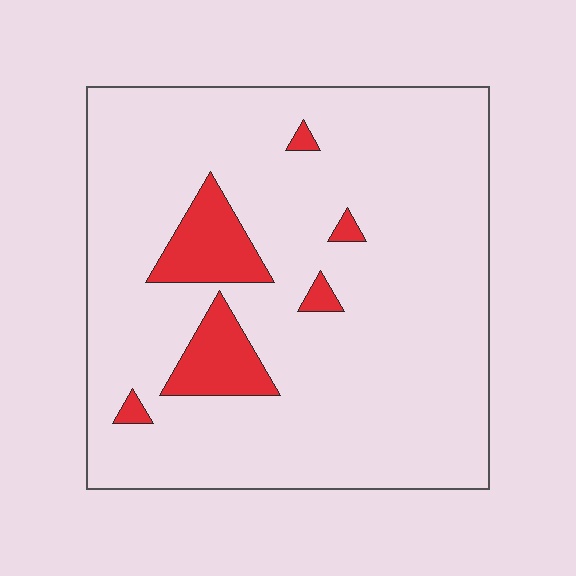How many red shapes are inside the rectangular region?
6.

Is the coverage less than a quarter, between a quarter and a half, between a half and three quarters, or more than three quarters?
Less than a quarter.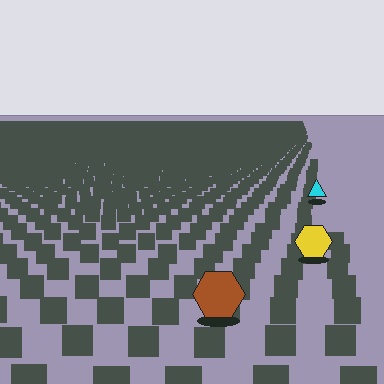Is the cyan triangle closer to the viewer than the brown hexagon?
No. The brown hexagon is closer — you can tell from the texture gradient: the ground texture is coarser near it.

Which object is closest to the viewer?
The brown hexagon is closest. The texture marks near it are larger and more spread out.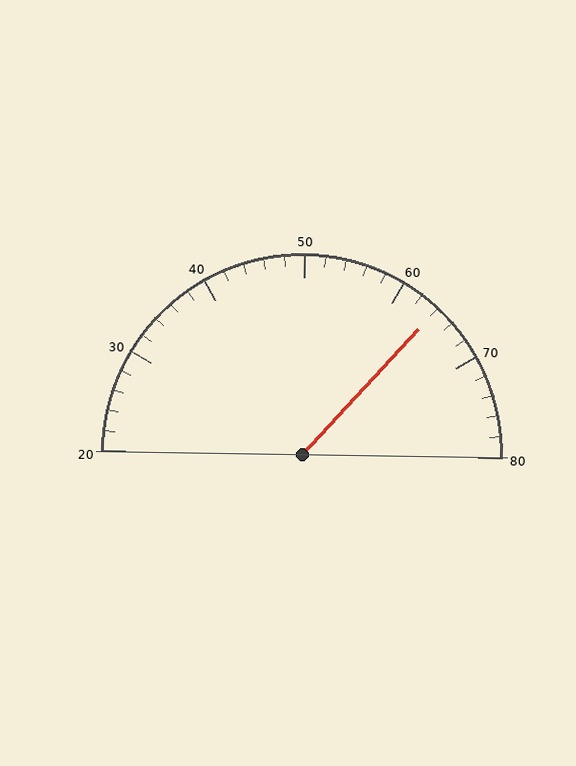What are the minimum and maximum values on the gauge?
The gauge ranges from 20 to 80.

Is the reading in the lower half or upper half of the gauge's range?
The reading is in the upper half of the range (20 to 80).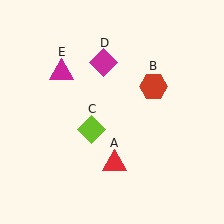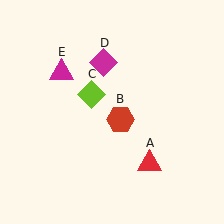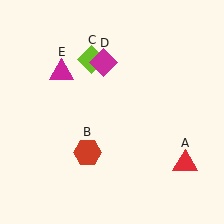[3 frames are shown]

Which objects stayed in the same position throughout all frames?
Magenta diamond (object D) and magenta triangle (object E) remained stationary.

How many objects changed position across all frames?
3 objects changed position: red triangle (object A), red hexagon (object B), lime diamond (object C).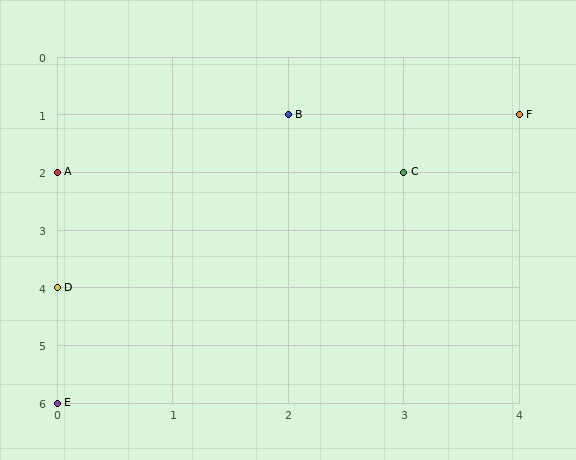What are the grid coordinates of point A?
Point A is at grid coordinates (0, 2).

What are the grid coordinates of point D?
Point D is at grid coordinates (0, 4).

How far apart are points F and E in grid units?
Points F and E are 4 columns and 5 rows apart (about 6.4 grid units diagonally).